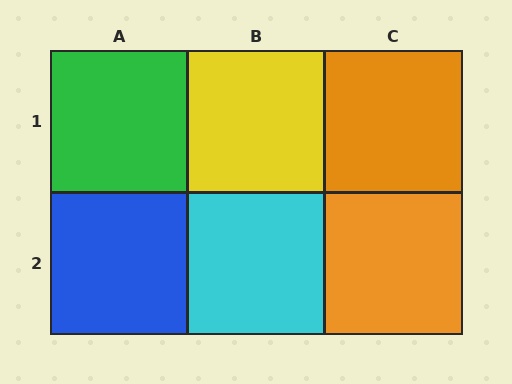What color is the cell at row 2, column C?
Orange.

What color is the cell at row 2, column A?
Blue.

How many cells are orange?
2 cells are orange.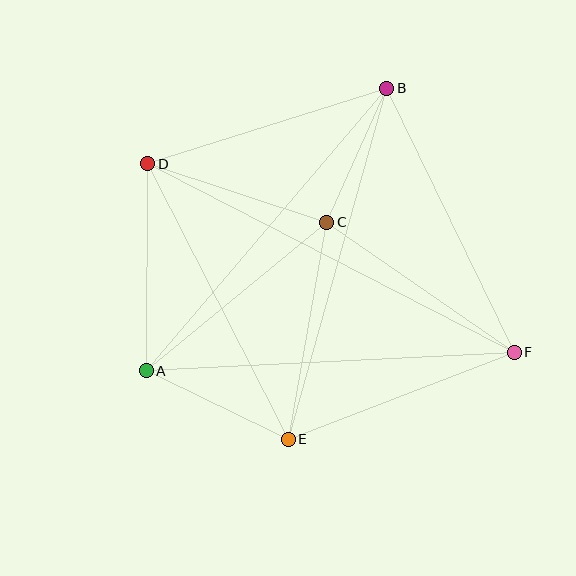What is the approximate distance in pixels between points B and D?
The distance between B and D is approximately 251 pixels.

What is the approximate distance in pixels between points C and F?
The distance between C and F is approximately 228 pixels.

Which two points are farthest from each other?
Points D and F are farthest from each other.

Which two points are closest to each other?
Points B and C are closest to each other.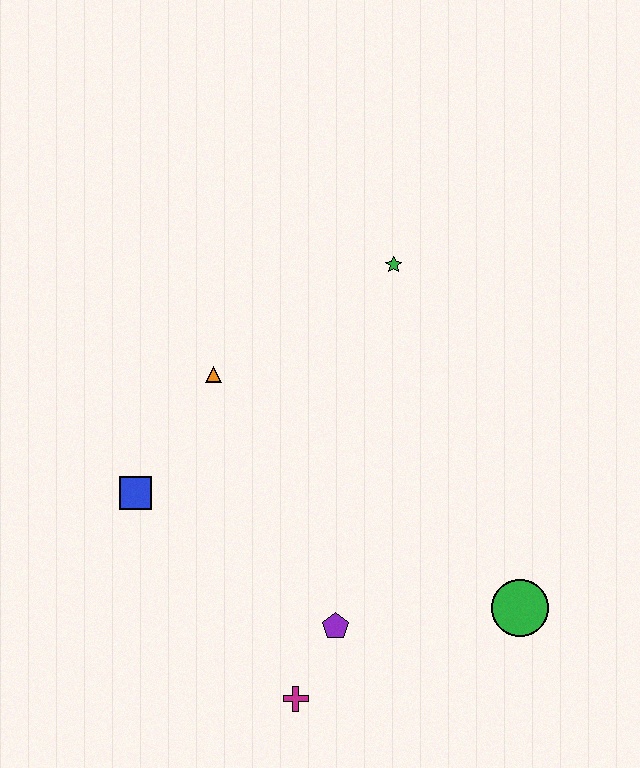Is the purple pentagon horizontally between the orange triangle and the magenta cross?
No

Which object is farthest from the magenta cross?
The green star is farthest from the magenta cross.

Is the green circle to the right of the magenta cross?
Yes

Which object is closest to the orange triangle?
The blue square is closest to the orange triangle.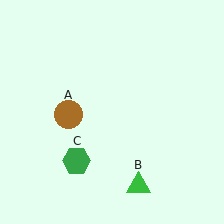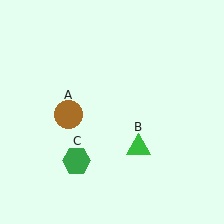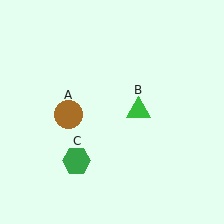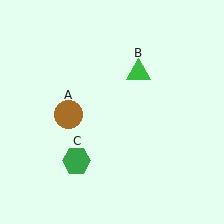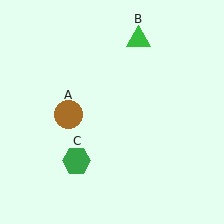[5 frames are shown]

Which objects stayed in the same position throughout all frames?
Brown circle (object A) and green hexagon (object C) remained stationary.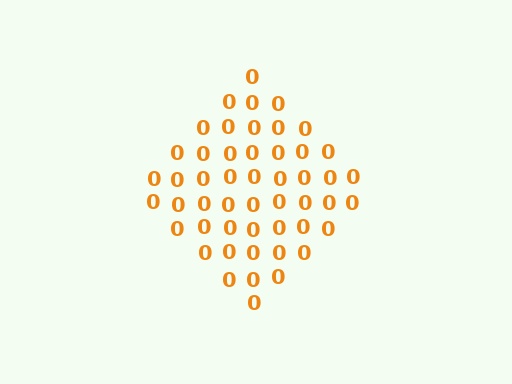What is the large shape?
The large shape is a diamond.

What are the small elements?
The small elements are digit 0's.